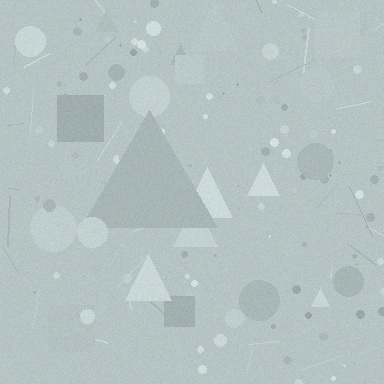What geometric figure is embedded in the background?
A triangle is embedded in the background.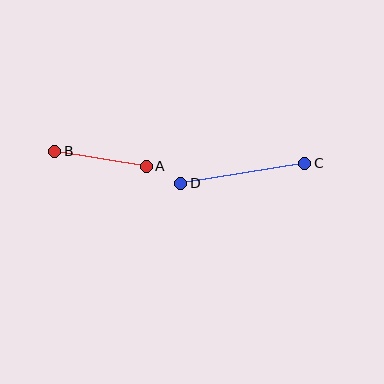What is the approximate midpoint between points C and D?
The midpoint is at approximately (243, 173) pixels.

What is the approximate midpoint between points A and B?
The midpoint is at approximately (100, 159) pixels.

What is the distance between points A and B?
The distance is approximately 93 pixels.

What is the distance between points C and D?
The distance is approximately 126 pixels.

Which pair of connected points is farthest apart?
Points C and D are farthest apart.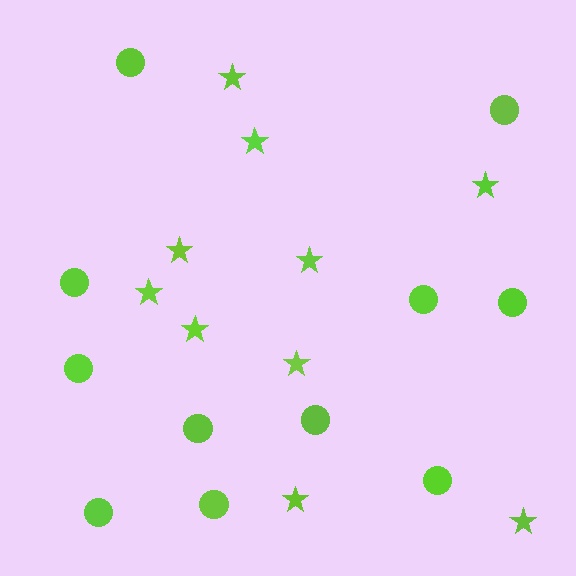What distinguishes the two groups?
There are 2 groups: one group of stars (10) and one group of circles (11).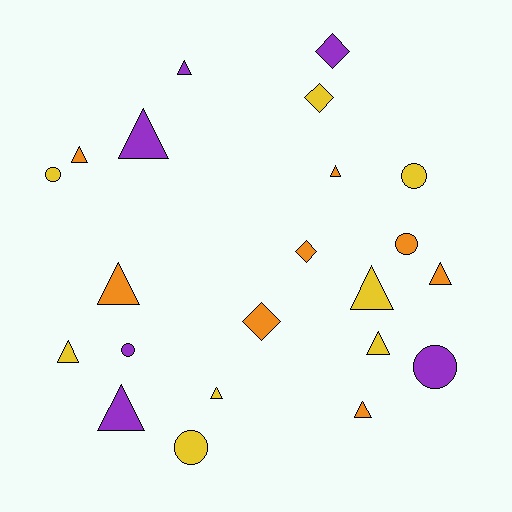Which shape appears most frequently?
Triangle, with 12 objects.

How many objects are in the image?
There are 22 objects.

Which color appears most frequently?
Yellow, with 8 objects.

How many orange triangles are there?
There are 5 orange triangles.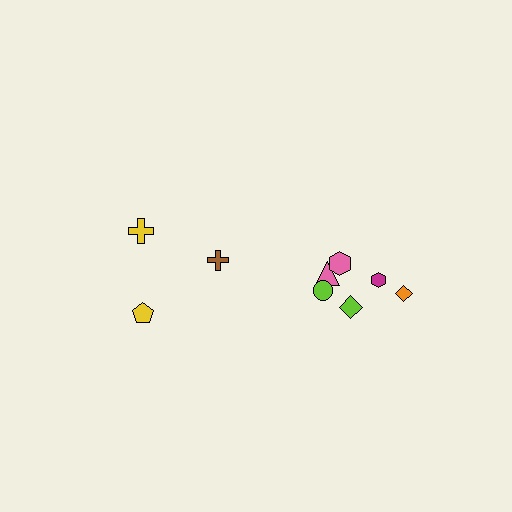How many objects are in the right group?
There are 6 objects.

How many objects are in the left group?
There are 3 objects.